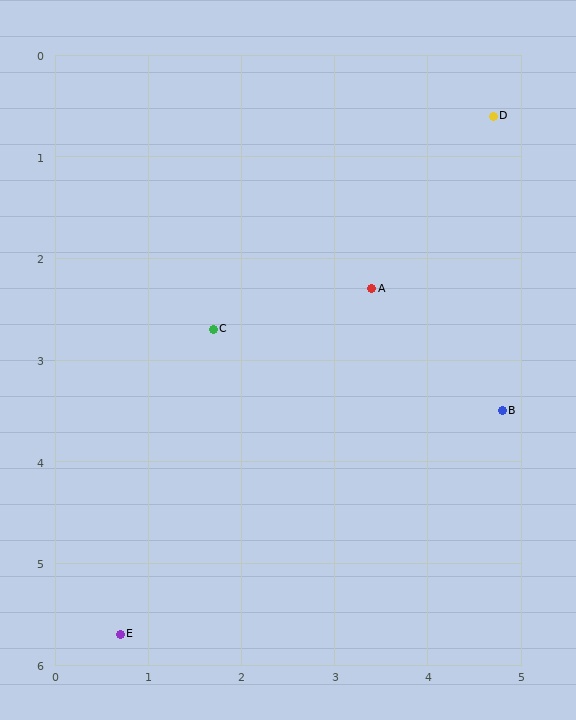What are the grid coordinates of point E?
Point E is at approximately (0.7, 5.7).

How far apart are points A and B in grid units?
Points A and B are about 1.8 grid units apart.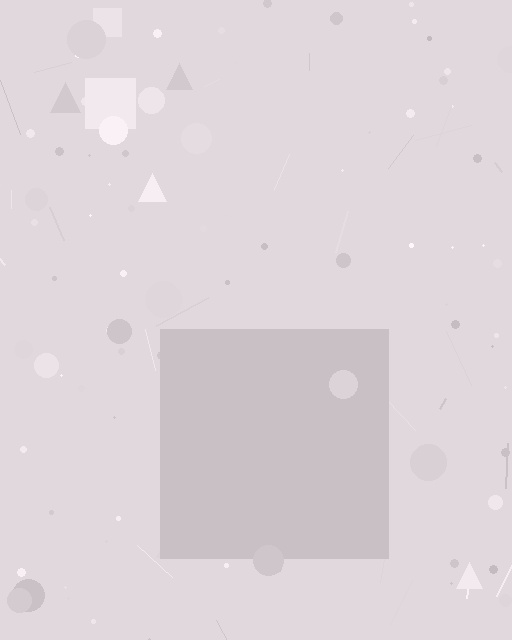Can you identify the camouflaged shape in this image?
The camouflaged shape is a square.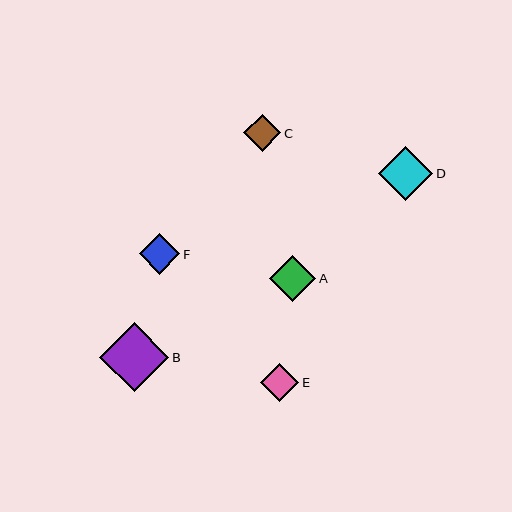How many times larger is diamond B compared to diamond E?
Diamond B is approximately 1.8 times the size of diamond E.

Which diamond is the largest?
Diamond B is the largest with a size of approximately 69 pixels.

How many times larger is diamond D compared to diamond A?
Diamond D is approximately 1.2 times the size of diamond A.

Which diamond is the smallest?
Diamond C is the smallest with a size of approximately 37 pixels.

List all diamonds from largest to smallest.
From largest to smallest: B, D, A, F, E, C.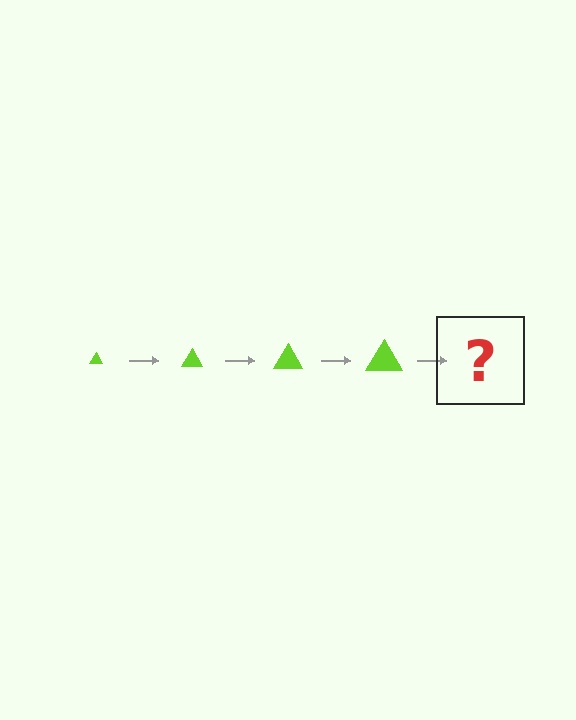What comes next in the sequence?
The next element should be a lime triangle, larger than the previous one.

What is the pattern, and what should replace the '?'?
The pattern is that the triangle gets progressively larger each step. The '?' should be a lime triangle, larger than the previous one.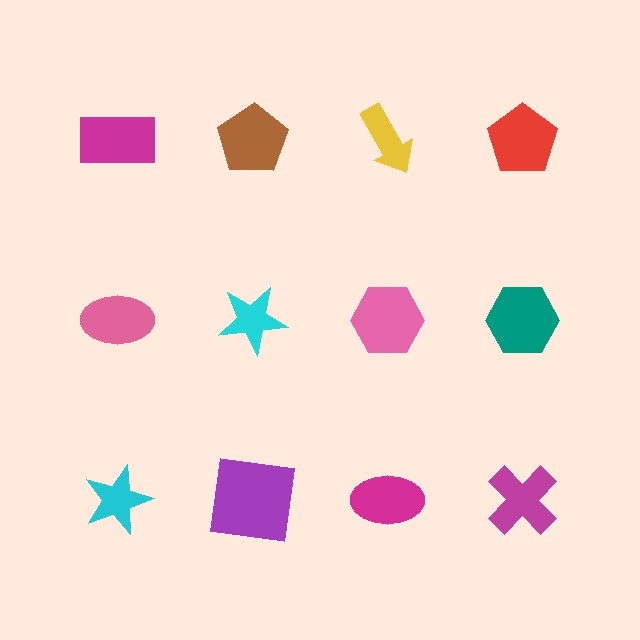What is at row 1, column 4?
A red pentagon.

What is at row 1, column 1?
A magenta rectangle.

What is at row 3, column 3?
A magenta ellipse.